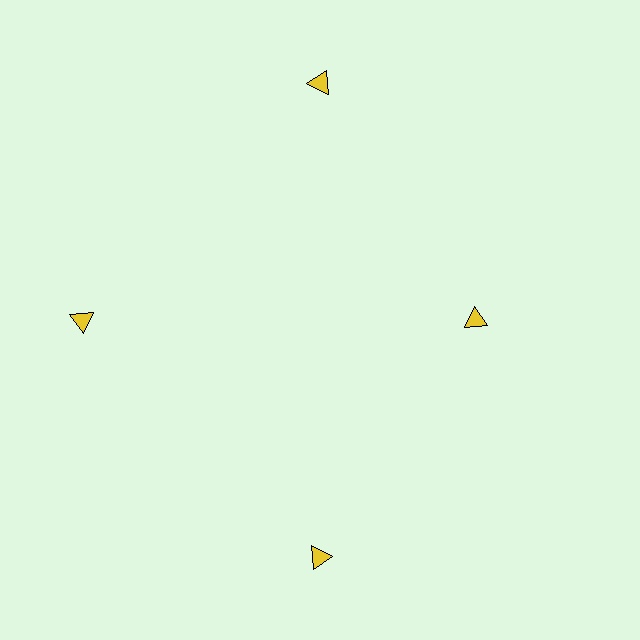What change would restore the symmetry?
The symmetry would be restored by moving it outward, back onto the ring so that all 4 triangles sit at equal angles and equal distance from the center.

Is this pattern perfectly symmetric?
No. The 4 yellow triangles are arranged in a ring, but one element near the 3 o'clock position is pulled inward toward the center, breaking the 4-fold rotational symmetry.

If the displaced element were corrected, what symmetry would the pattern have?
It would have 4-fold rotational symmetry — the pattern would map onto itself every 90 degrees.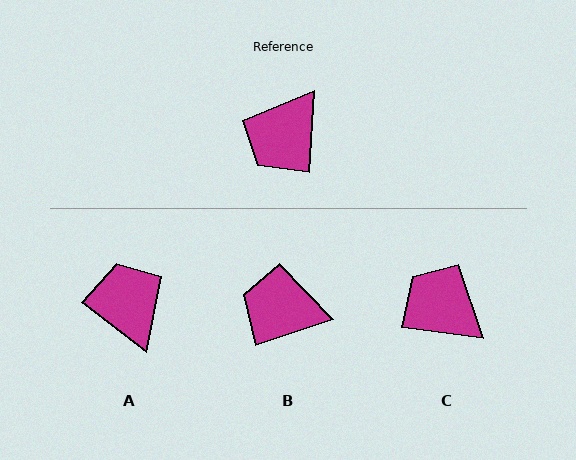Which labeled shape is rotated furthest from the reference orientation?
A, about 124 degrees away.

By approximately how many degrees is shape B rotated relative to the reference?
Approximately 68 degrees clockwise.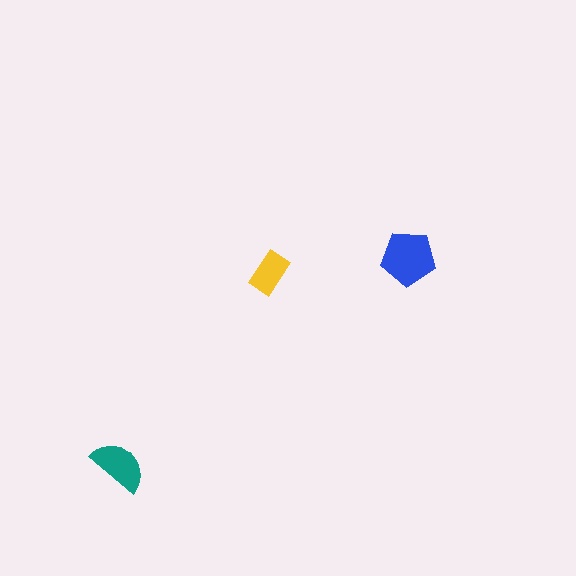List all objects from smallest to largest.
The yellow rectangle, the teal semicircle, the blue pentagon.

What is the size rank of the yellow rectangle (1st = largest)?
3rd.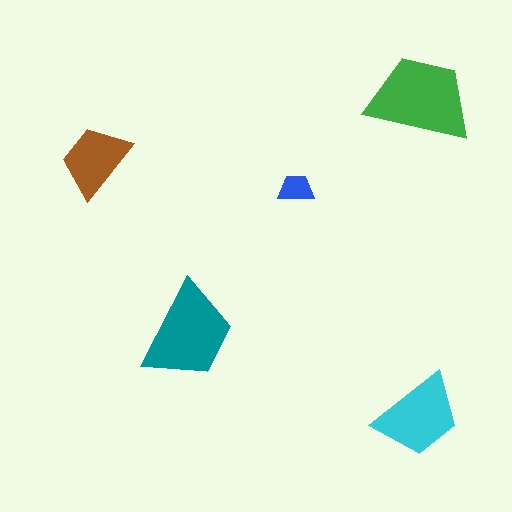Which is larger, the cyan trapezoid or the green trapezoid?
The green one.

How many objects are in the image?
There are 5 objects in the image.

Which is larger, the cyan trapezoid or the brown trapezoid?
The cyan one.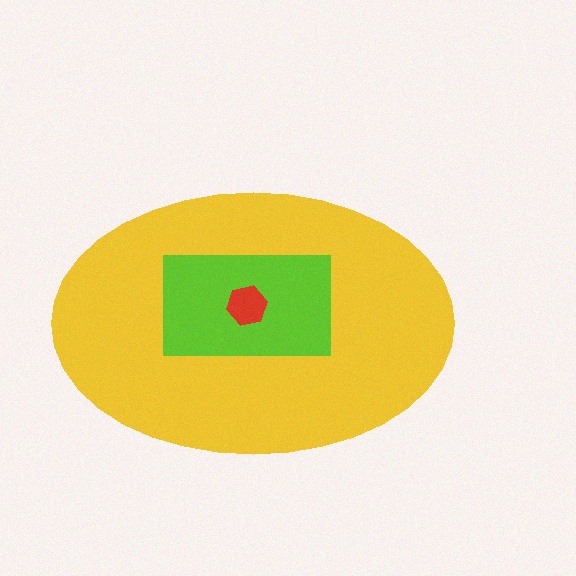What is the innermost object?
The red hexagon.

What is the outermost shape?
The yellow ellipse.